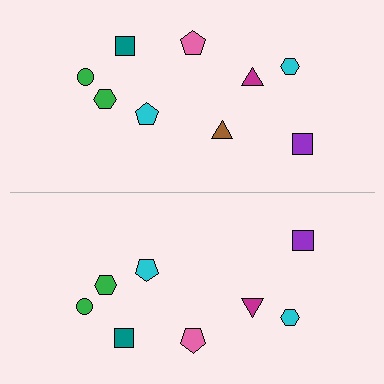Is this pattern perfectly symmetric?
No, the pattern is not perfectly symmetric. A brown triangle is missing from the bottom side.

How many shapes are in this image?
There are 17 shapes in this image.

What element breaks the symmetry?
A brown triangle is missing from the bottom side.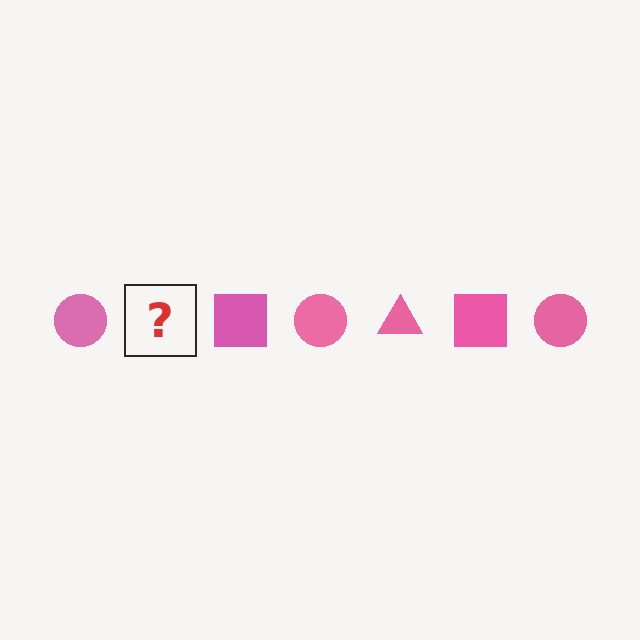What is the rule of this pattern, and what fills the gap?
The rule is that the pattern cycles through circle, triangle, square shapes in pink. The gap should be filled with a pink triangle.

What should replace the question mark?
The question mark should be replaced with a pink triangle.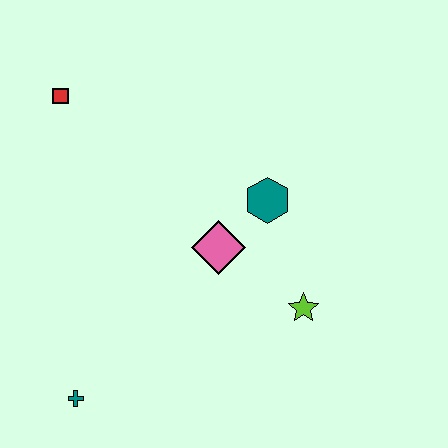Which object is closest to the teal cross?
The pink diamond is closest to the teal cross.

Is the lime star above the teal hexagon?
No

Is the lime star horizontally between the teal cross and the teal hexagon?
No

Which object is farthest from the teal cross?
The red square is farthest from the teal cross.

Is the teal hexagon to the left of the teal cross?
No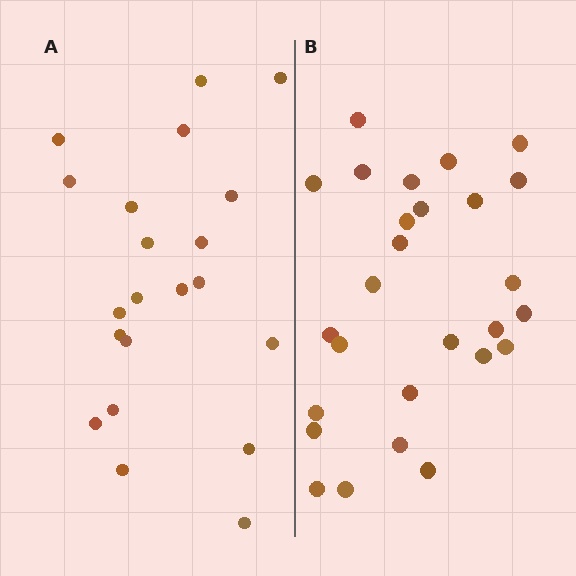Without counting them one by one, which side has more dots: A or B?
Region B (the right region) has more dots.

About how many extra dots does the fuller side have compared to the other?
Region B has about 6 more dots than region A.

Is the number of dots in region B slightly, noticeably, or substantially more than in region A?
Region B has noticeably more, but not dramatically so. The ratio is roughly 1.3 to 1.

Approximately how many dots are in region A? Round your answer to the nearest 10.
About 20 dots. (The exact count is 21, which rounds to 20.)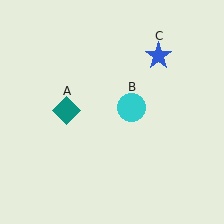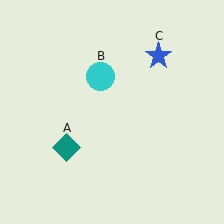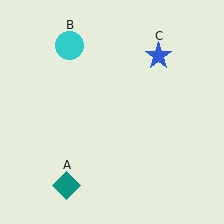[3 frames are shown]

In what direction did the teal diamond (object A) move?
The teal diamond (object A) moved down.